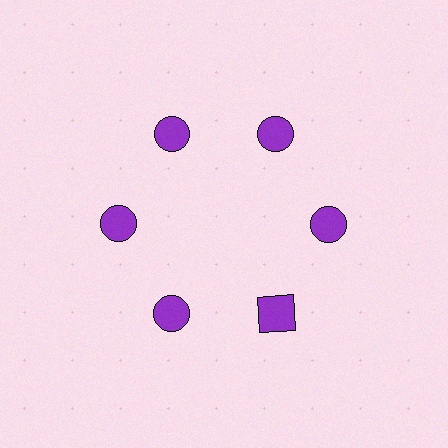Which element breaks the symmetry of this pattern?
The purple square at roughly the 5 o'clock position breaks the symmetry. All other shapes are purple circles.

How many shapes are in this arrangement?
There are 6 shapes arranged in a ring pattern.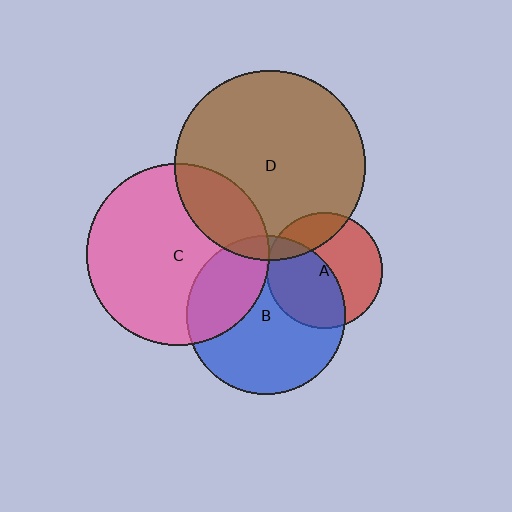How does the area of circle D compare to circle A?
Approximately 2.7 times.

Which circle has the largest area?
Circle D (brown).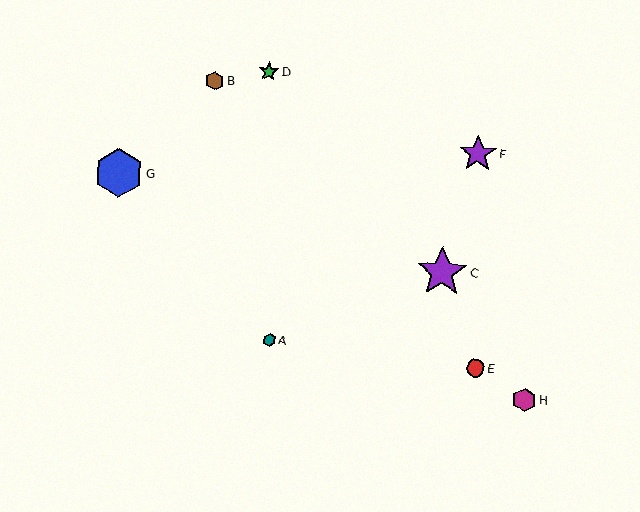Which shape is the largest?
The purple star (labeled C) is the largest.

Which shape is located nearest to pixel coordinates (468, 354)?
The red circle (labeled E) at (476, 368) is nearest to that location.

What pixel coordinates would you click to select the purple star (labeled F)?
Click at (478, 154) to select the purple star F.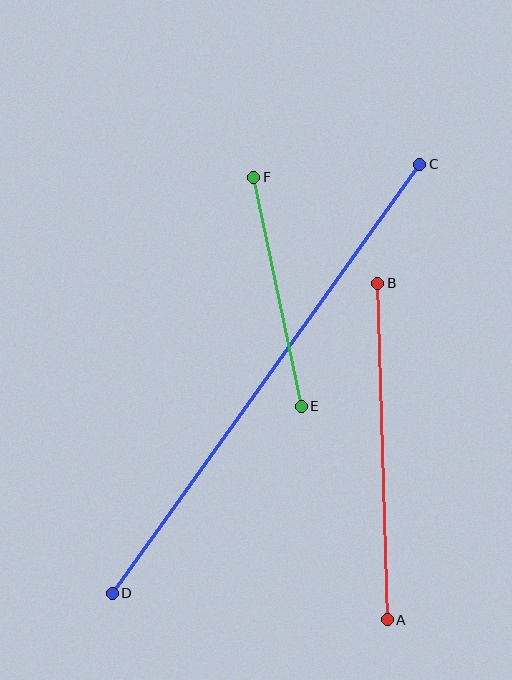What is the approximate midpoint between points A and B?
The midpoint is at approximately (382, 451) pixels.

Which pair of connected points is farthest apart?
Points C and D are farthest apart.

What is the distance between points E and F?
The distance is approximately 234 pixels.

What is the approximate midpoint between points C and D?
The midpoint is at approximately (266, 379) pixels.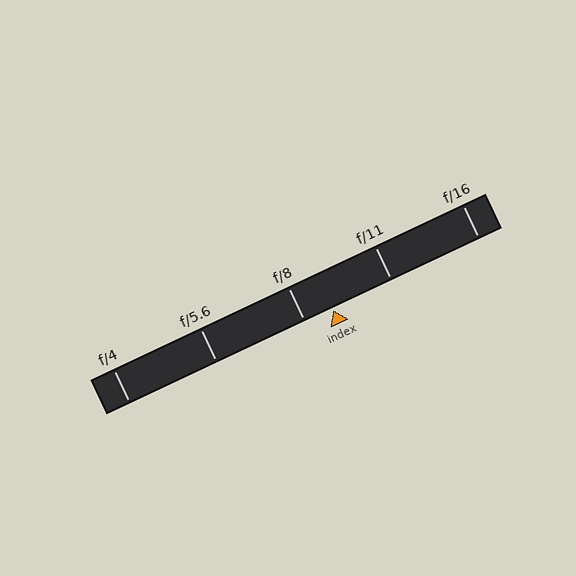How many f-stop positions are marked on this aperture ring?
There are 5 f-stop positions marked.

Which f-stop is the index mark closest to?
The index mark is closest to f/8.